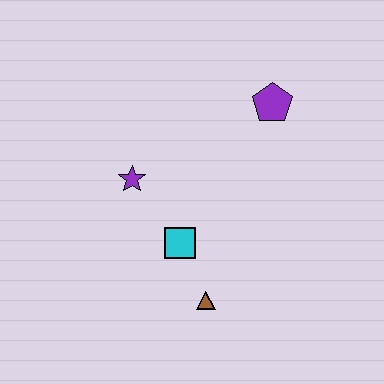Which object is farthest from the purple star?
The purple pentagon is farthest from the purple star.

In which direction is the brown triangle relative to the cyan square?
The brown triangle is below the cyan square.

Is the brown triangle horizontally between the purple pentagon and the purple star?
Yes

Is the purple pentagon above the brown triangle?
Yes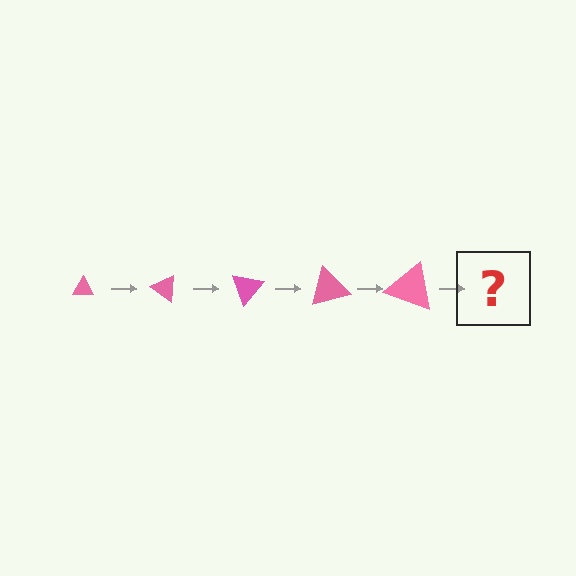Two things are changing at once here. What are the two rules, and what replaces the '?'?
The two rules are that the triangle grows larger each step and it rotates 35 degrees each step. The '?' should be a triangle, larger than the previous one and rotated 175 degrees from the start.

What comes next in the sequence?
The next element should be a triangle, larger than the previous one and rotated 175 degrees from the start.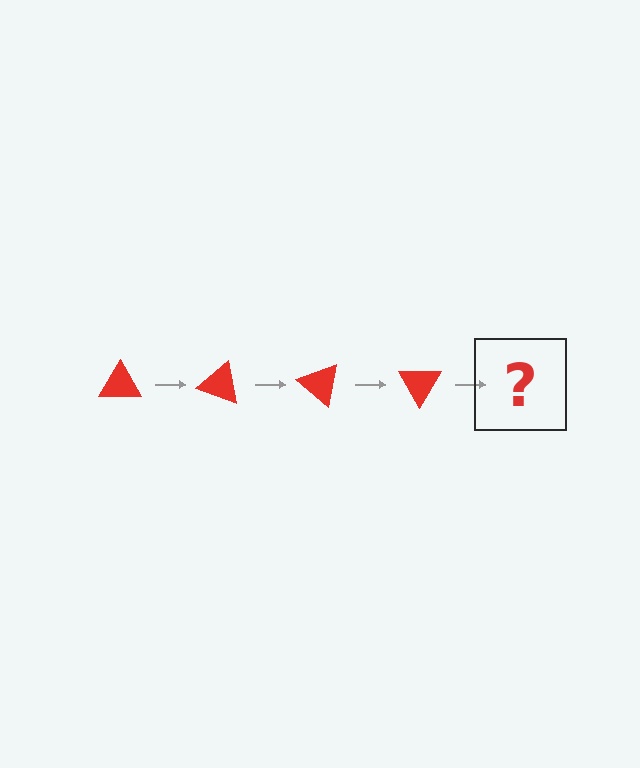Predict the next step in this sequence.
The next step is a red triangle rotated 80 degrees.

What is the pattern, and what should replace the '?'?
The pattern is that the triangle rotates 20 degrees each step. The '?' should be a red triangle rotated 80 degrees.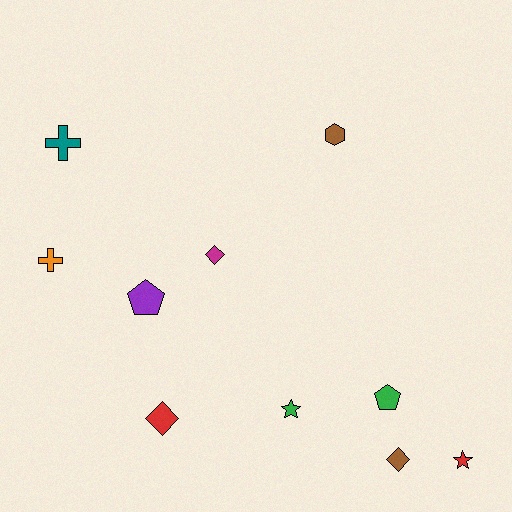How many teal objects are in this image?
There is 1 teal object.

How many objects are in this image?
There are 10 objects.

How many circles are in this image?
There are no circles.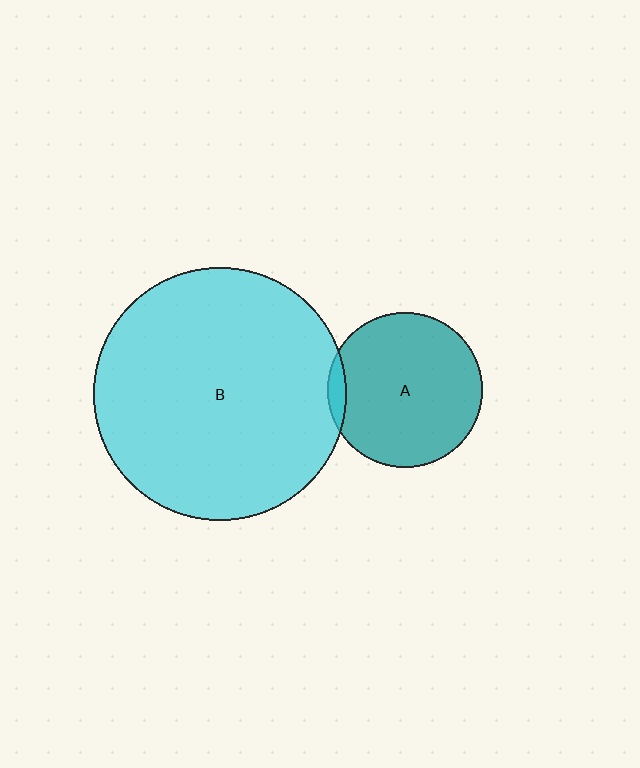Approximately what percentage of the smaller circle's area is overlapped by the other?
Approximately 5%.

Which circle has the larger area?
Circle B (cyan).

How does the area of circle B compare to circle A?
Approximately 2.7 times.